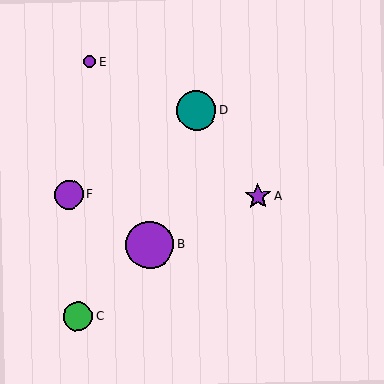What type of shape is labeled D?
Shape D is a teal circle.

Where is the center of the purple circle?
The center of the purple circle is at (150, 245).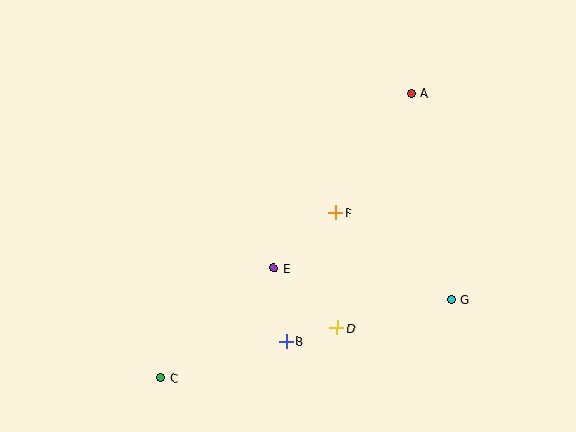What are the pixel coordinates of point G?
Point G is at (451, 300).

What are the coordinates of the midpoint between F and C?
The midpoint between F and C is at (249, 295).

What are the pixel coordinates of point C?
Point C is at (161, 378).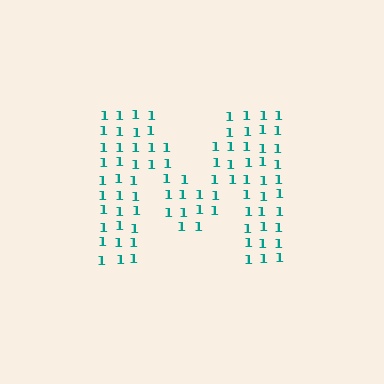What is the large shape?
The large shape is the letter M.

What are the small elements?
The small elements are digit 1's.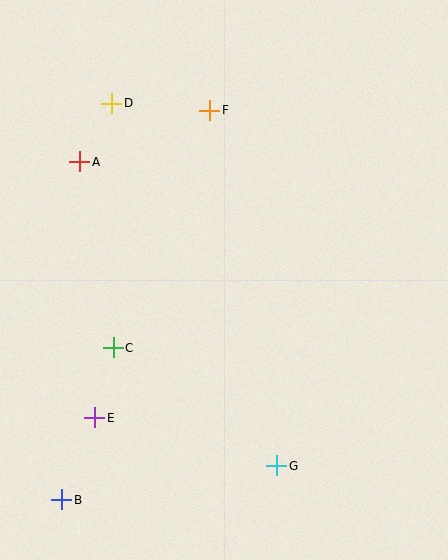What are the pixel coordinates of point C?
Point C is at (113, 348).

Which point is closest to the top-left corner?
Point D is closest to the top-left corner.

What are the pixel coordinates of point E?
Point E is at (95, 418).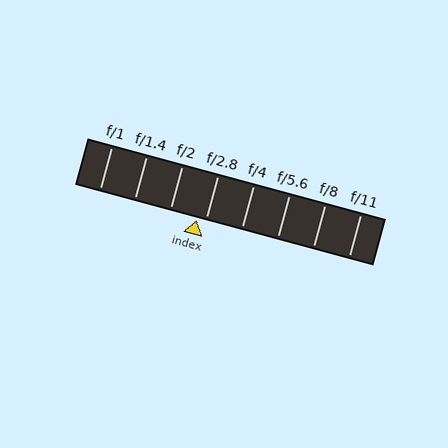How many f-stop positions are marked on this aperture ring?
There are 8 f-stop positions marked.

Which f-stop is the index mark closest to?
The index mark is closest to f/2.8.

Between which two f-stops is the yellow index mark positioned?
The index mark is between f/2 and f/2.8.